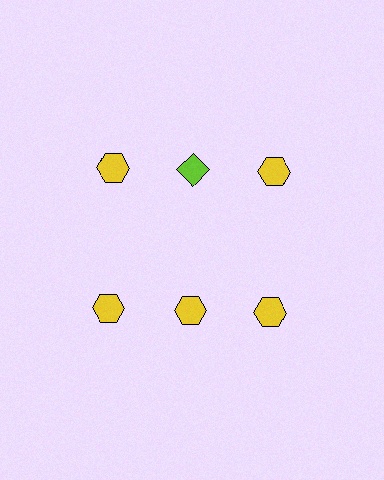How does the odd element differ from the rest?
It differs in both color (lime instead of yellow) and shape (diamond instead of hexagon).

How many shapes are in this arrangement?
There are 6 shapes arranged in a grid pattern.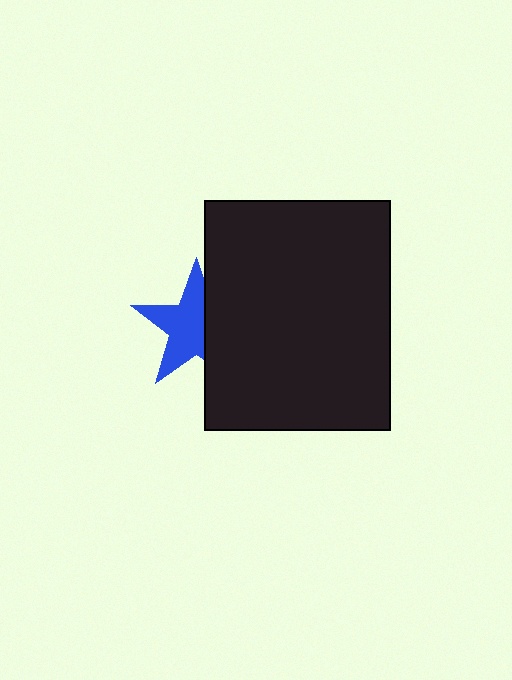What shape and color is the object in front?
The object in front is a black rectangle.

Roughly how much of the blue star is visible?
About half of it is visible (roughly 62%).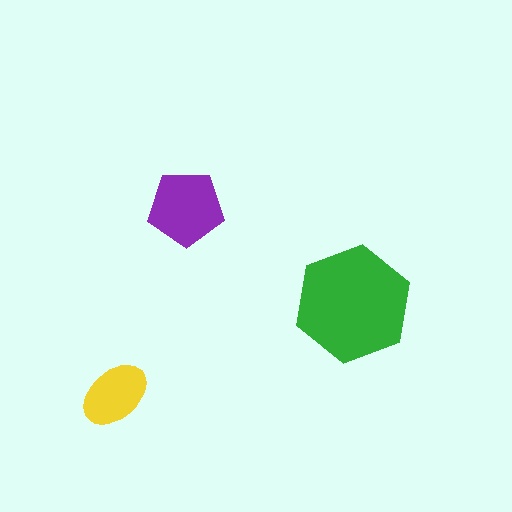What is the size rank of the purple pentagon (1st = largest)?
2nd.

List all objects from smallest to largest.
The yellow ellipse, the purple pentagon, the green hexagon.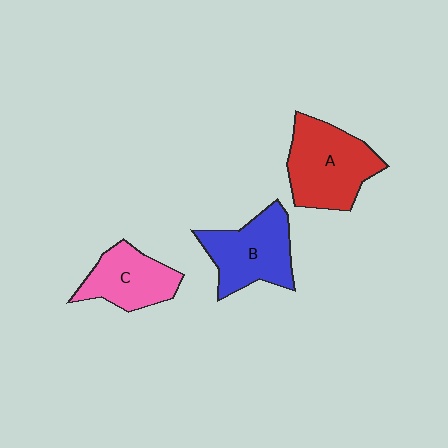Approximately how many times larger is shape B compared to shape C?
Approximately 1.2 times.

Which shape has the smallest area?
Shape C (pink).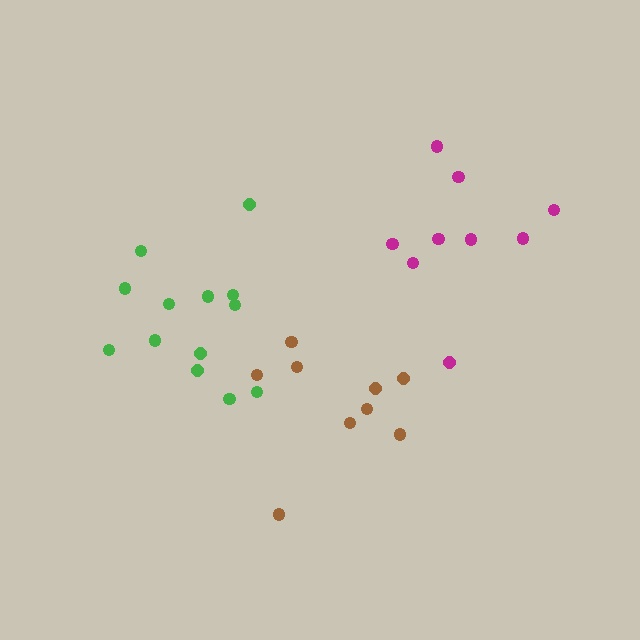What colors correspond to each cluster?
The clusters are colored: magenta, brown, green.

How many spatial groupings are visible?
There are 3 spatial groupings.